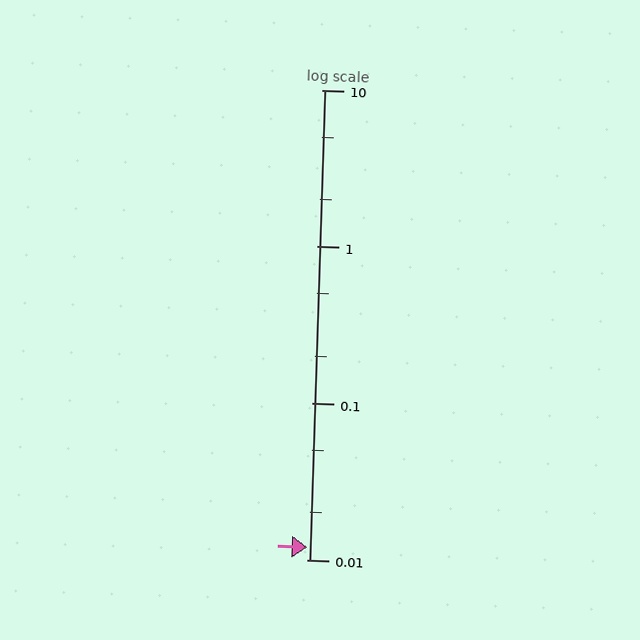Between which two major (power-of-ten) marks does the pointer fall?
The pointer is between 0.01 and 0.1.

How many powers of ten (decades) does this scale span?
The scale spans 3 decades, from 0.01 to 10.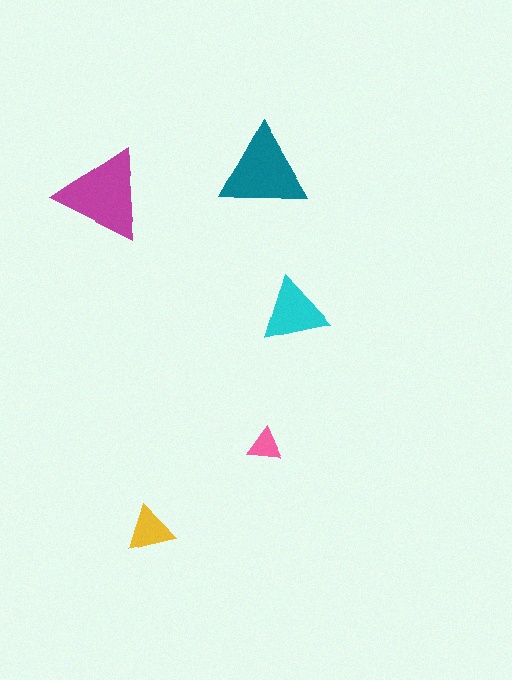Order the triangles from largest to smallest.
the magenta one, the teal one, the cyan one, the yellow one, the pink one.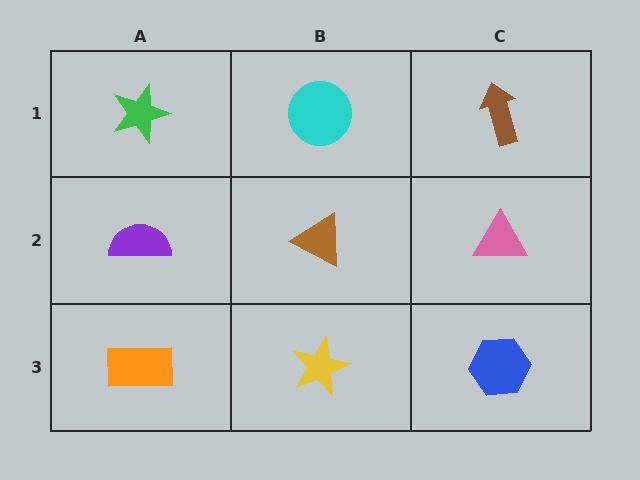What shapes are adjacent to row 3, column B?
A brown triangle (row 2, column B), an orange rectangle (row 3, column A), a blue hexagon (row 3, column C).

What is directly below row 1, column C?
A pink triangle.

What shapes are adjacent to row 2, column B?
A cyan circle (row 1, column B), a yellow star (row 3, column B), a purple semicircle (row 2, column A), a pink triangle (row 2, column C).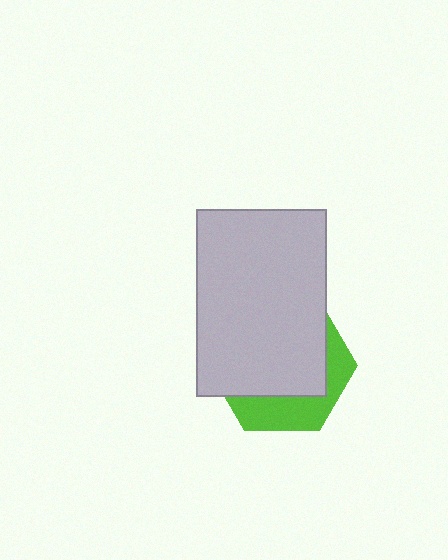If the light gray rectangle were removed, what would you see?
You would see the complete lime hexagon.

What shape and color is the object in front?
The object in front is a light gray rectangle.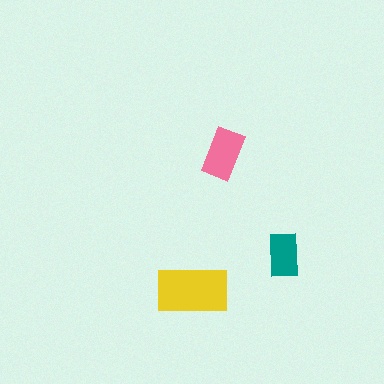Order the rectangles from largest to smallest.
the yellow one, the pink one, the teal one.